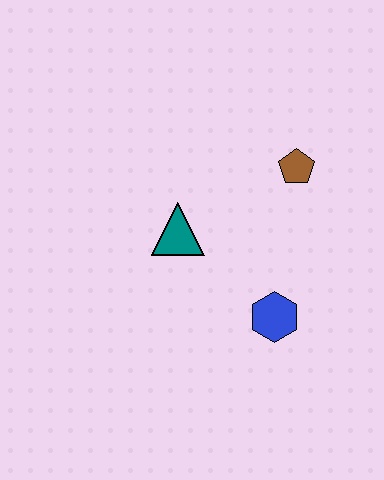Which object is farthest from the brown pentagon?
The blue hexagon is farthest from the brown pentagon.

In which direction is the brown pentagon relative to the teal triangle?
The brown pentagon is to the right of the teal triangle.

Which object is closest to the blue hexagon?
The teal triangle is closest to the blue hexagon.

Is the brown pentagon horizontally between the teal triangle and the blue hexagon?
No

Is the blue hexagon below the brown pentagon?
Yes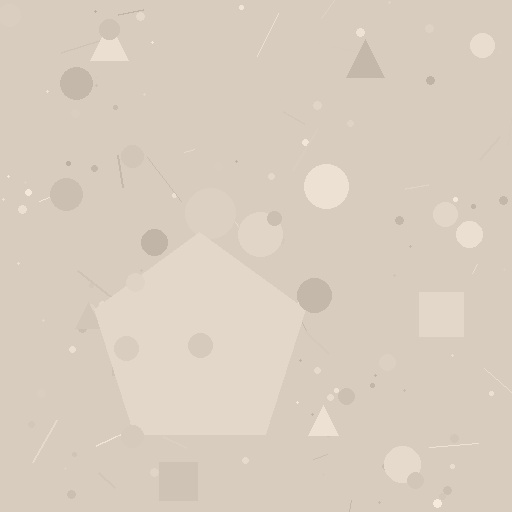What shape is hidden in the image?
A pentagon is hidden in the image.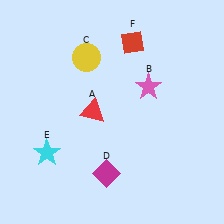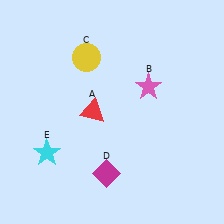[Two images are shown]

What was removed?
The red diamond (F) was removed in Image 2.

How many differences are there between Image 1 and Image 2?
There is 1 difference between the two images.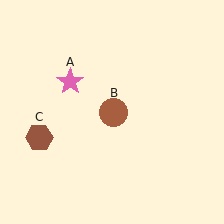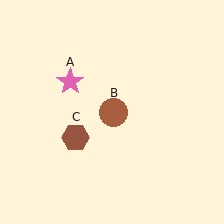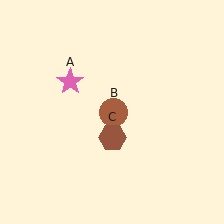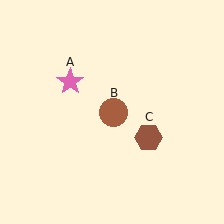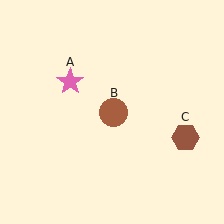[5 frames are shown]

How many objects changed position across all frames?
1 object changed position: brown hexagon (object C).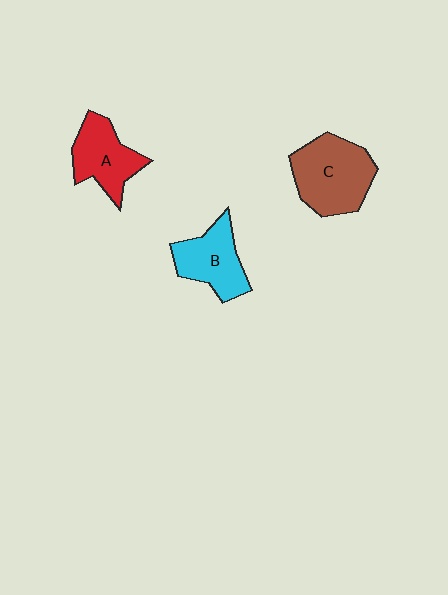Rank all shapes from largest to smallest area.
From largest to smallest: C (brown), B (cyan), A (red).